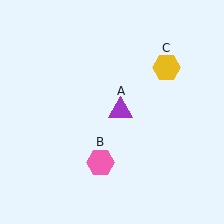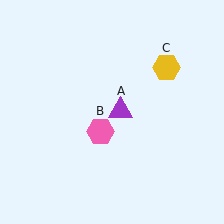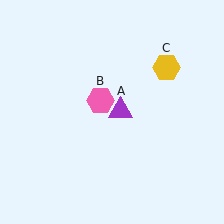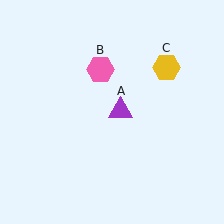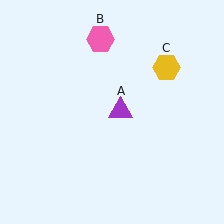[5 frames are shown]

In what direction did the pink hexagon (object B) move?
The pink hexagon (object B) moved up.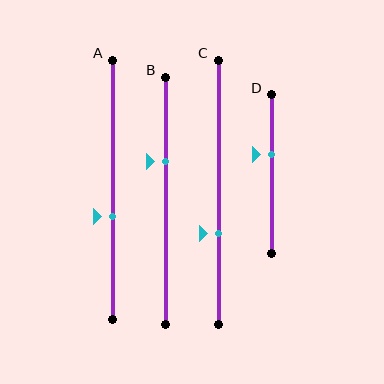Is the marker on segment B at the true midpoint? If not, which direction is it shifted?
No, the marker on segment B is shifted upward by about 16% of the segment length.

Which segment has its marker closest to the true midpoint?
Segment A has its marker closest to the true midpoint.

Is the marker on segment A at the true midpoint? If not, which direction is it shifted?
No, the marker on segment A is shifted downward by about 10% of the segment length.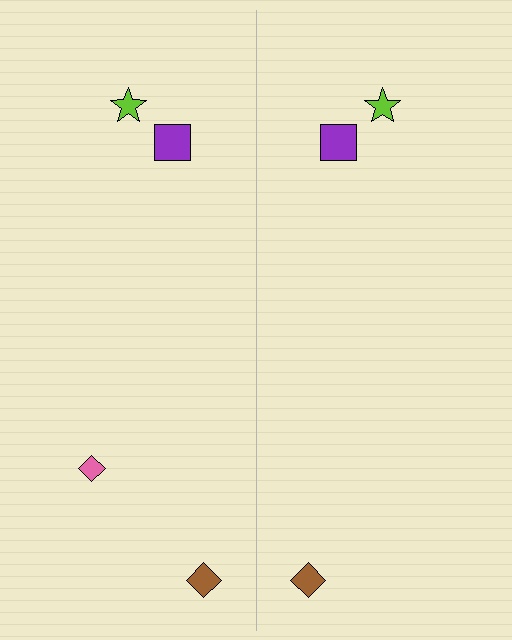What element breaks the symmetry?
A pink diamond is missing from the right side.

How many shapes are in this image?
There are 7 shapes in this image.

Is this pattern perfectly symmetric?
No, the pattern is not perfectly symmetric. A pink diamond is missing from the right side.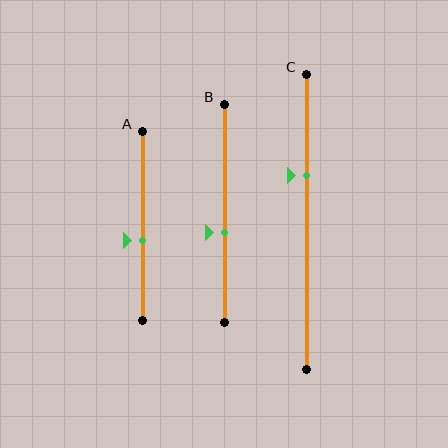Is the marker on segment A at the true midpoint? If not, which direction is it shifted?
No, the marker on segment A is shifted downward by about 7% of the segment length.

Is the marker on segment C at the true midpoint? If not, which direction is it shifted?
No, the marker on segment C is shifted upward by about 16% of the segment length.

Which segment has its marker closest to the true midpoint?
Segment A has its marker closest to the true midpoint.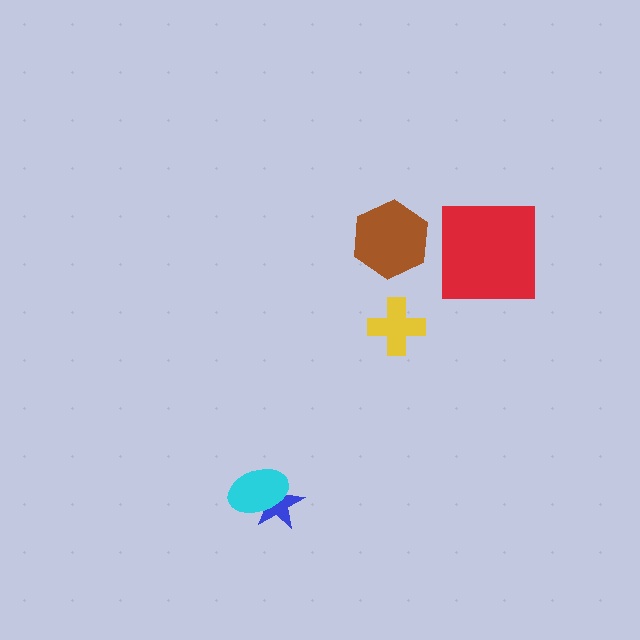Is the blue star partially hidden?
Yes, it is partially covered by another shape.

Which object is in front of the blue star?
The cyan ellipse is in front of the blue star.